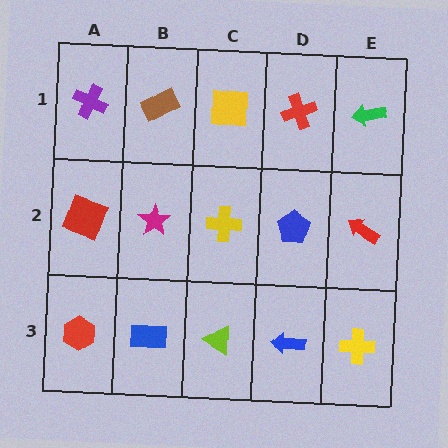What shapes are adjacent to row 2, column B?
A brown rectangle (row 1, column B), a blue rectangle (row 3, column B), a red square (row 2, column A), a yellow cross (row 2, column C).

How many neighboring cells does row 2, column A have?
3.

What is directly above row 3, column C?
A yellow cross.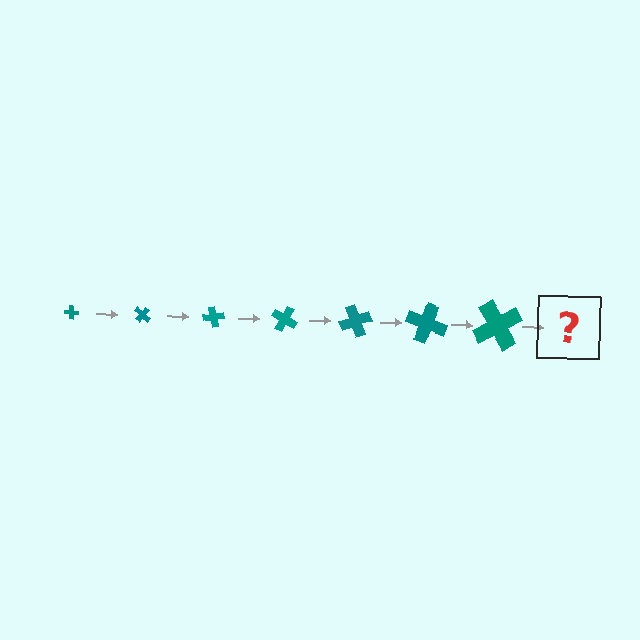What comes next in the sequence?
The next element should be a cross, larger than the previous one and rotated 280 degrees from the start.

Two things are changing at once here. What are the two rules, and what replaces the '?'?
The two rules are that the cross grows larger each step and it rotates 40 degrees each step. The '?' should be a cross, larger than the previous one and rotated 280 degrees from the start.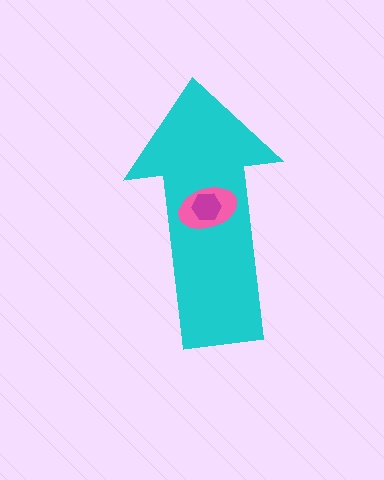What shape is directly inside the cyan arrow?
The pink ellipse.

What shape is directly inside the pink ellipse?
The magenta hexagon.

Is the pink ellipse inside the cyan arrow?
Yes.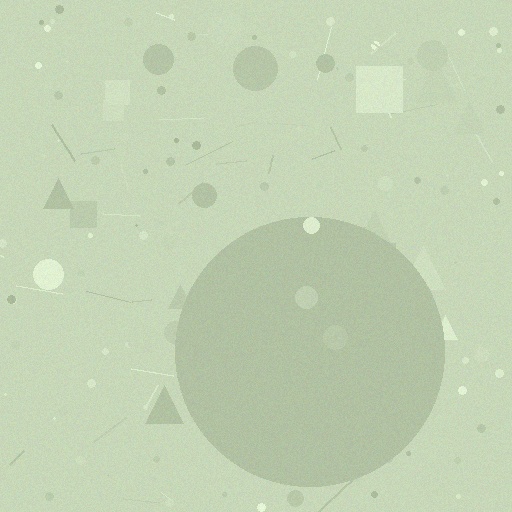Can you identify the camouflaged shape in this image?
The camouflaged shape is a circle.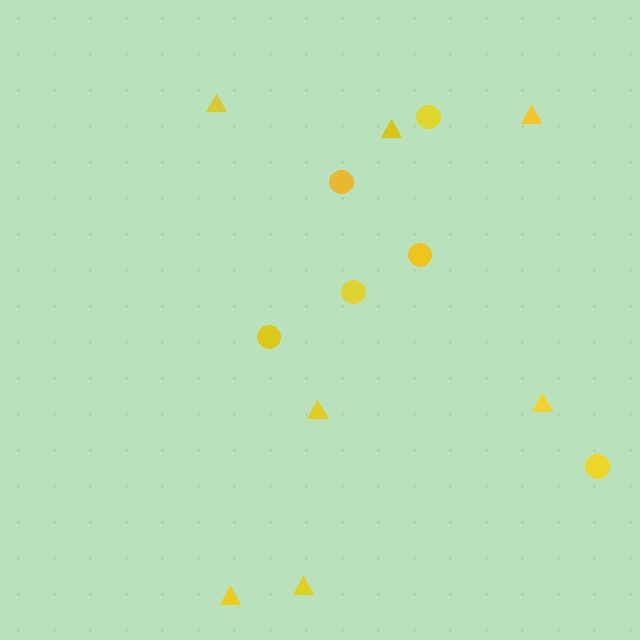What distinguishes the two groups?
There are 2 groups: one group of triangles (7) and one group of circles (6).